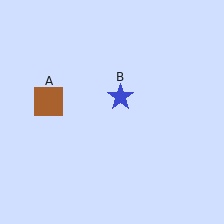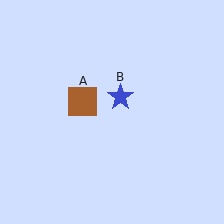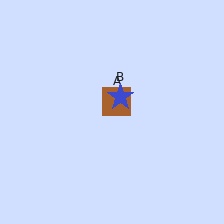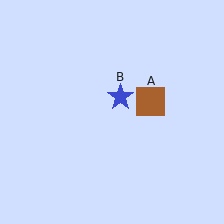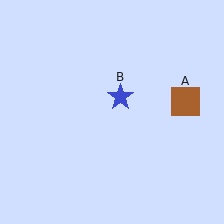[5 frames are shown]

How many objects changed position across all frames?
1 object changed position: brown square (object A).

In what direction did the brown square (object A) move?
The brown square (object A) moved right.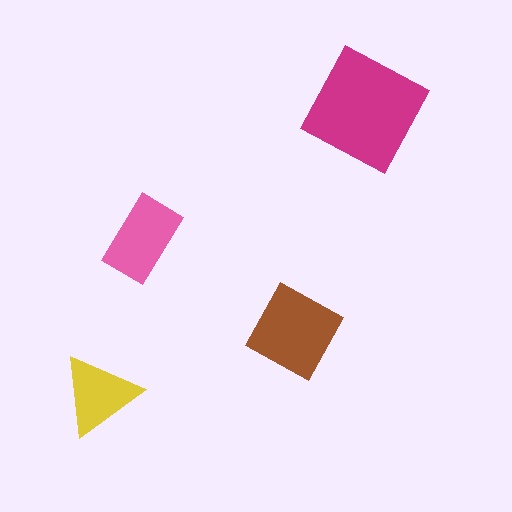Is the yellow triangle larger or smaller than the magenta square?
Smaller.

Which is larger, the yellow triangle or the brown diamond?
The brown diamond.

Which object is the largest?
The magenta square.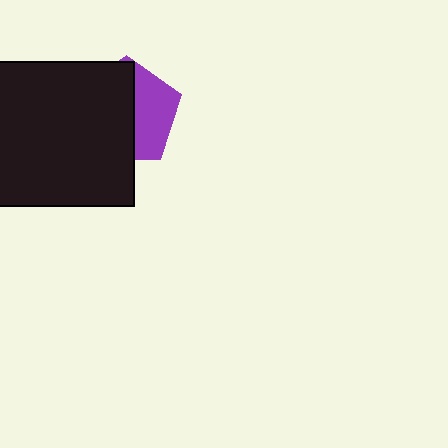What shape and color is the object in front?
The object in front is a black square.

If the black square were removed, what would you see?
You would see the complete purple pentagon.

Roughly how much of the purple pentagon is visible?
A small part of it is visible (roughly 39%).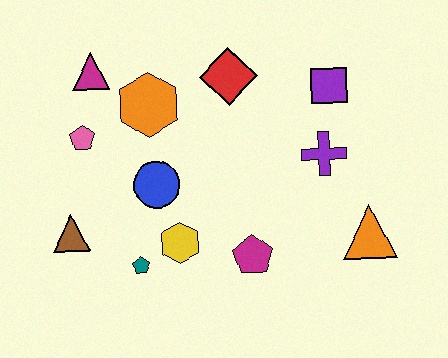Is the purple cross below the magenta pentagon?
No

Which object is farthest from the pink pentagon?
The orange triangle is farthest from the pink pentagon.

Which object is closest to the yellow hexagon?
The teal pentagon is closest to the yellow hexagon.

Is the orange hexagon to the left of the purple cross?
Yes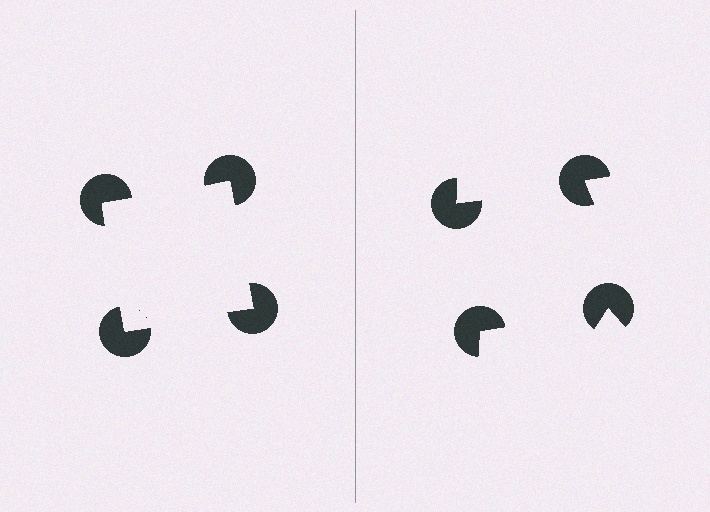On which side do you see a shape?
An illusory square appears on the left side. On the right side the wedge cuts are rotated, so no coherent shape forms.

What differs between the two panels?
The pac-man discs are positioned identically on both sides; only the wedge orientations differ. On the left they align to a square; on the right they are misaligned.